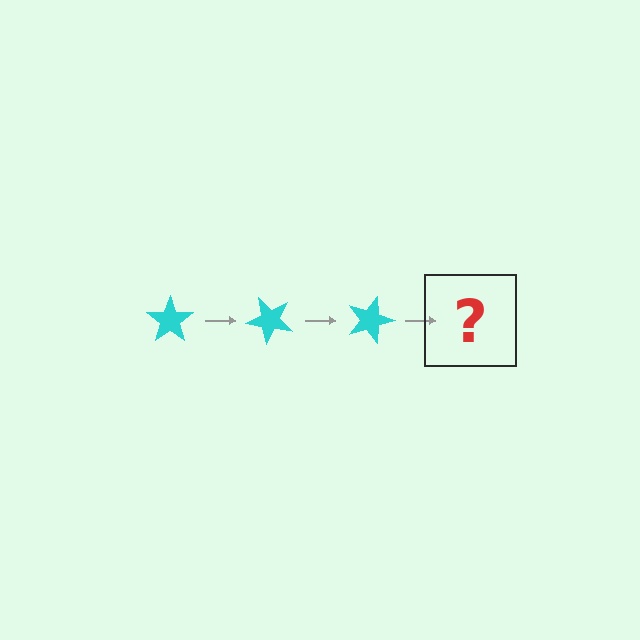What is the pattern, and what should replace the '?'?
The pattern is that the star rotates 45 degrees each step. The '?' should be a cyan star rotated 135 degrees.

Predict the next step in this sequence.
The next step is a cyan star rotated 135 degrees.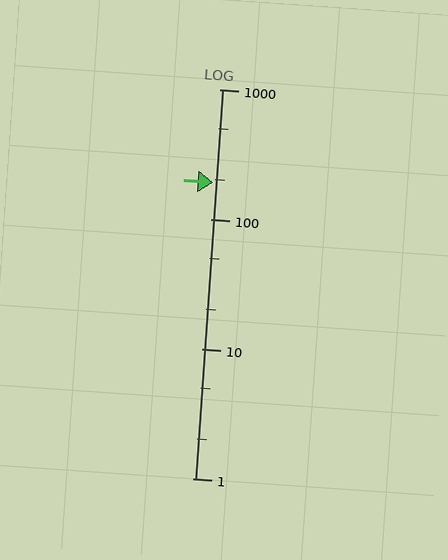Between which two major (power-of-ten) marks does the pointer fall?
The pointer is between 100 and 1000.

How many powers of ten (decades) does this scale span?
The scale spans 3 decades, from 1 to 1000.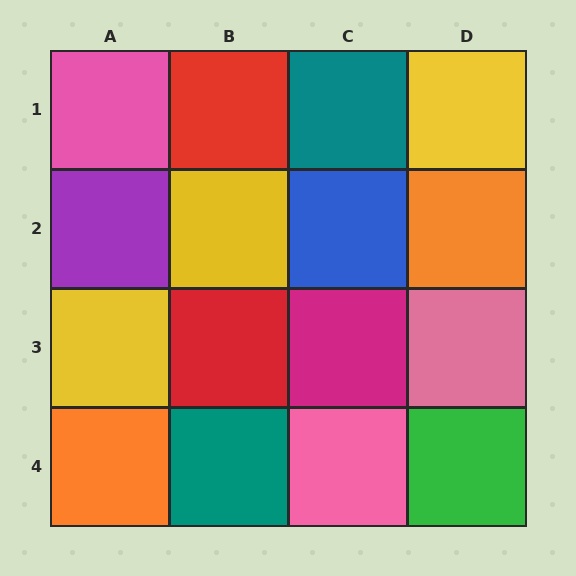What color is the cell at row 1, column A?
Pink.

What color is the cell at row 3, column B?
Red.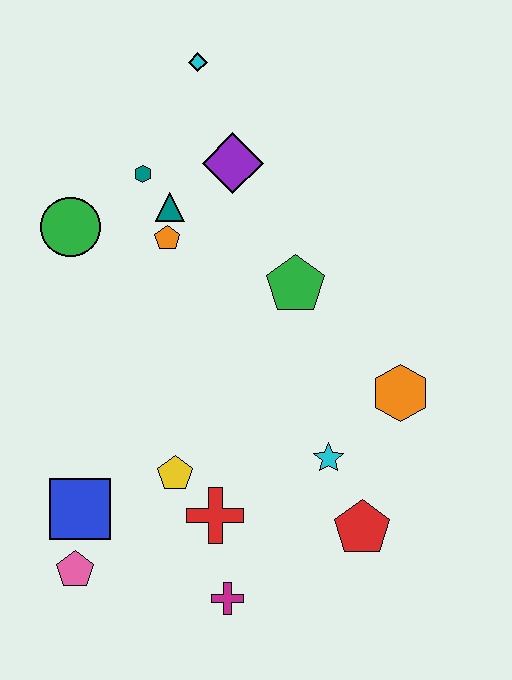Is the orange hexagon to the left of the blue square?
No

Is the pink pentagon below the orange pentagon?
Yes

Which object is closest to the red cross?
The yellow pentagon is closest to the red cross.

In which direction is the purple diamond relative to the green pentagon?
The purple diamond is above the green pentagon.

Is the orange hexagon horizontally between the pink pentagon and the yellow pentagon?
No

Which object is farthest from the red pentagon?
The cyan diamond is farthest from the red pentagon.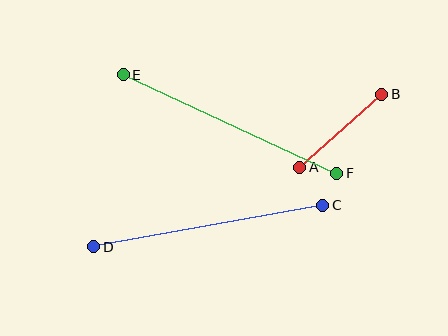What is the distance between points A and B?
The distance is approximately 110 pixels.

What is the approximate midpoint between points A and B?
The midpoint is at approximately (340, 131) pixels.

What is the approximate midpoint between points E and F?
The midpoint is at approximately (230, 124) pixels.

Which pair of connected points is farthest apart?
Points E and F are farthest apart.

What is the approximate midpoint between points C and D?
The midpoint is at approximately (209, 226) pixels.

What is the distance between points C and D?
The distance is approximately 233 pixels.